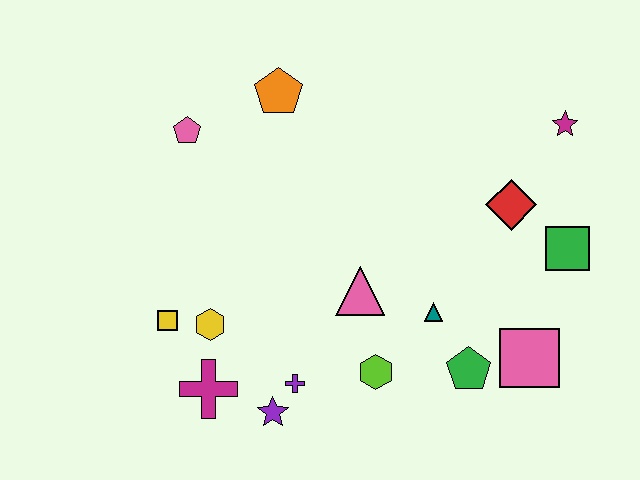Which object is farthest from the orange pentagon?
The pink square is farthest from the orange pentagon.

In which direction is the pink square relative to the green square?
The pink square is below the green square.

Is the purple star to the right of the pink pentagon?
Yes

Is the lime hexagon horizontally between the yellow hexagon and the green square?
Yes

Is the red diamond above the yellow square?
Yes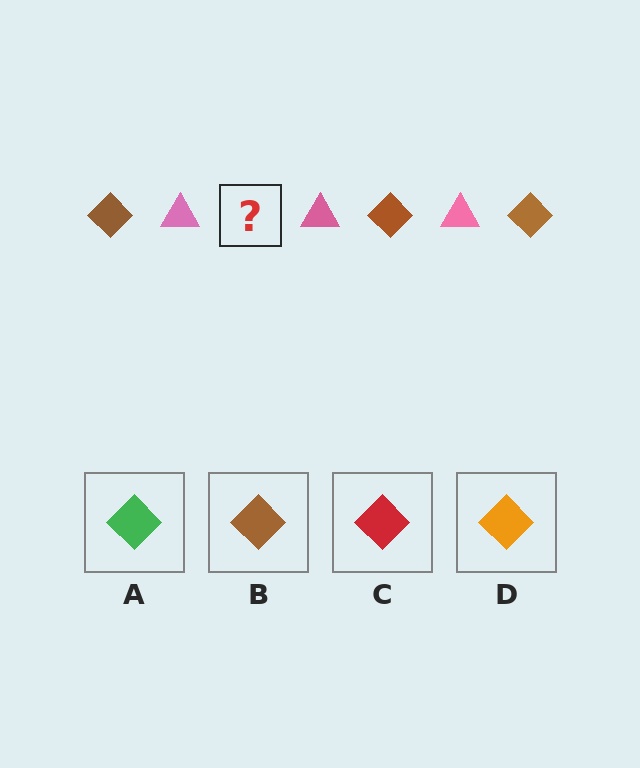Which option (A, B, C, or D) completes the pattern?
B.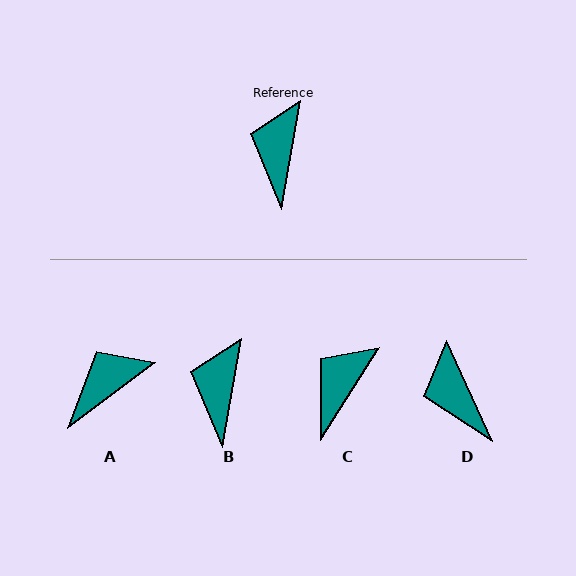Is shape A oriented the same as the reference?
No, it is off by about 43 degrees.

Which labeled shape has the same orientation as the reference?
B.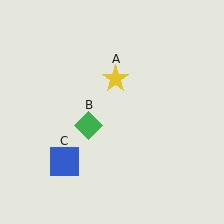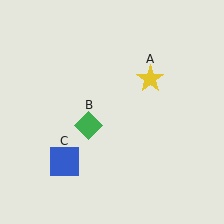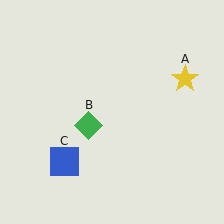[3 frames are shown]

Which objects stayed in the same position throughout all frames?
Green diamond (object B) and blue square (object C) remained stationary.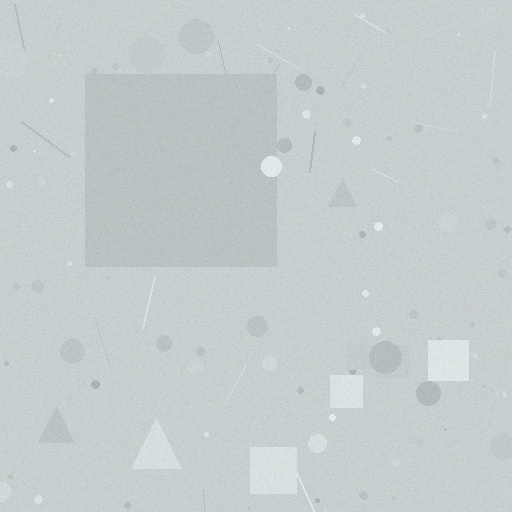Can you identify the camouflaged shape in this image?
The camouflaged shape is a square.